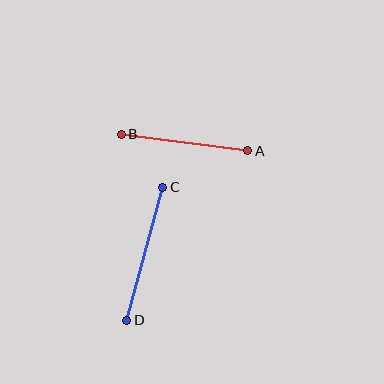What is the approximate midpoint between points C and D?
The midpoint is at approximately (145, 254) pixels.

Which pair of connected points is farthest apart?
Points C and D are farthest apart.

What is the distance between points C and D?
The distance is approximately 138 pixels.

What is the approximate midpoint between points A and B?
The midpoint is at approximately (184, 143) pixels.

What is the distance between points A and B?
The distance is approximately 127 pixels.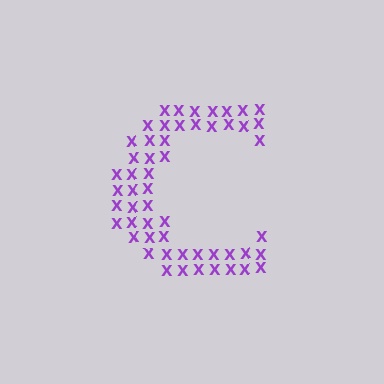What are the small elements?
The small elements are letter X's.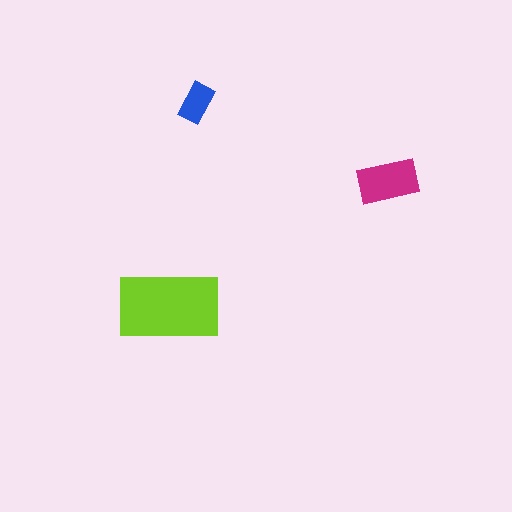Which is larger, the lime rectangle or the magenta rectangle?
The lime one.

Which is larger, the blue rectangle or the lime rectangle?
The lime one.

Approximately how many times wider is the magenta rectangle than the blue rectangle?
About 1.5 times wider.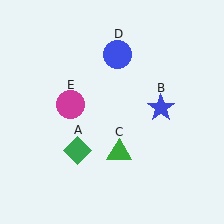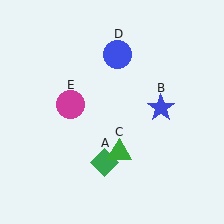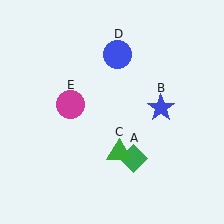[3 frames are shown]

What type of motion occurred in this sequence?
The green diamond (object A) rotated counterclockwise around the center of the scene.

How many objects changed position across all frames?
1 object changed position: green diamond (object A).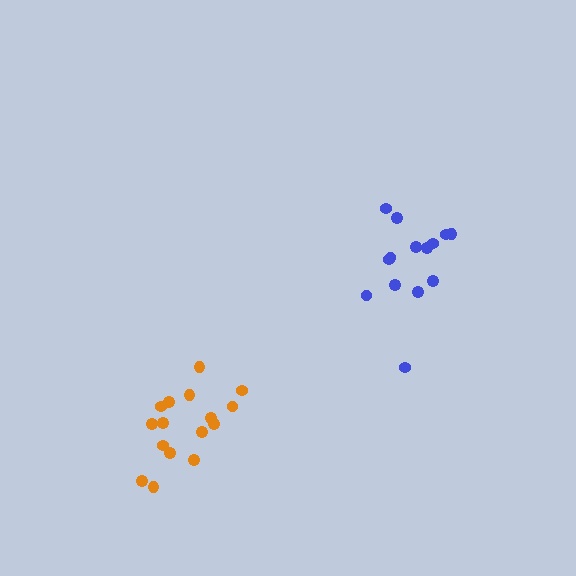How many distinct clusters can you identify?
There are 2 distinct clusters.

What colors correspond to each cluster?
The clusters are colored: orange, blue.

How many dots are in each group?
Group 1: 16 dots, Group 2: 14 dots (30 total).